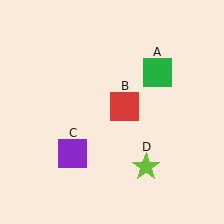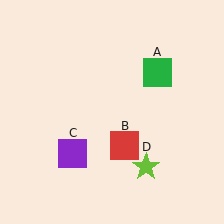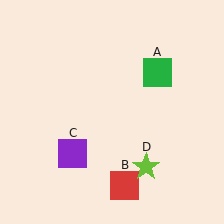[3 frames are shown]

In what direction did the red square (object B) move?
The red square (object B) moved down.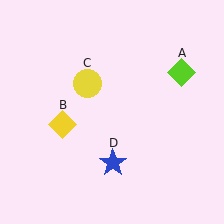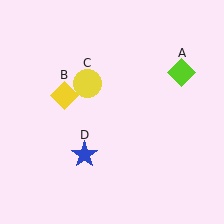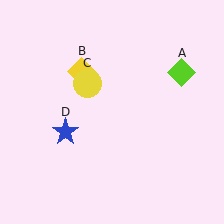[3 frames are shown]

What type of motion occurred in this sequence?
The yellow diamond (object B), blue star (object D) rotated clockwise around the center of the scene.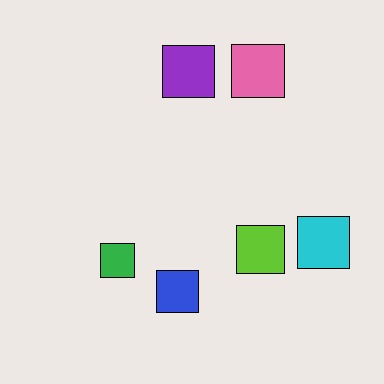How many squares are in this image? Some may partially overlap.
There are 6 squares.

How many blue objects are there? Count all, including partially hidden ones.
There is 1 blue object.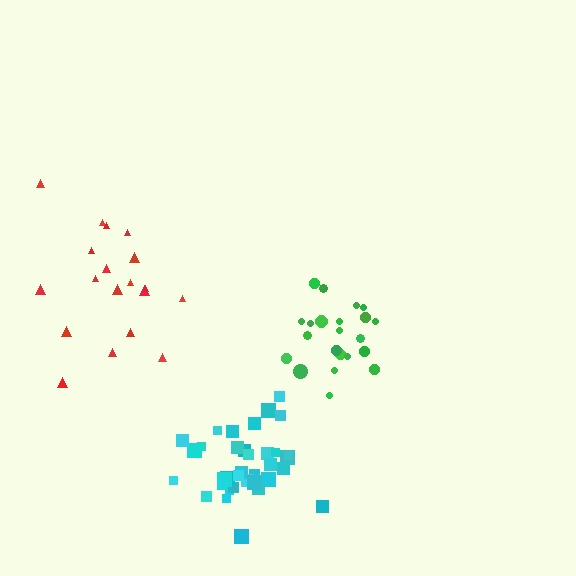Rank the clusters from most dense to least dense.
cyan, green, red.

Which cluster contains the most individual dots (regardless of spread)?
Cyan (35).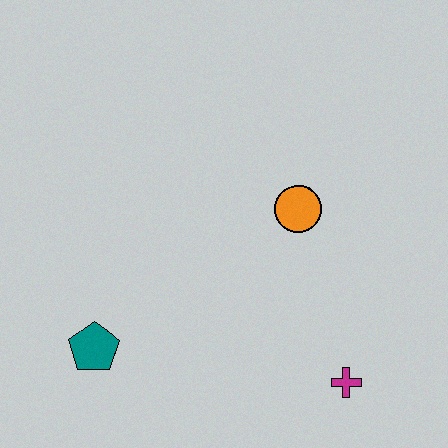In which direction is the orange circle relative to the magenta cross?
The orange circle is above the magenta cross.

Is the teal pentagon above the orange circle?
No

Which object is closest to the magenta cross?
The orange circle is closest to the magenta cross.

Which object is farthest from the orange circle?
The teal pentagon is farthest from the orange circle.